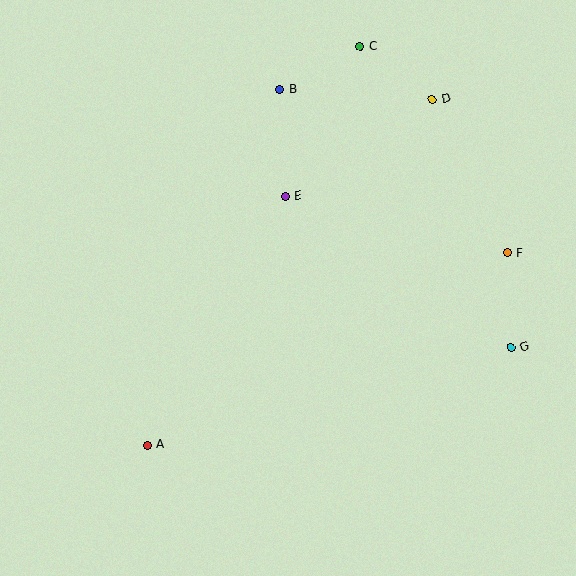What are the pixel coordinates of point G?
Point G is at (511, 347).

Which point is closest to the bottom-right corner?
Point G is closest to the bottom-right corner.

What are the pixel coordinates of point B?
Point B is at (280, 89).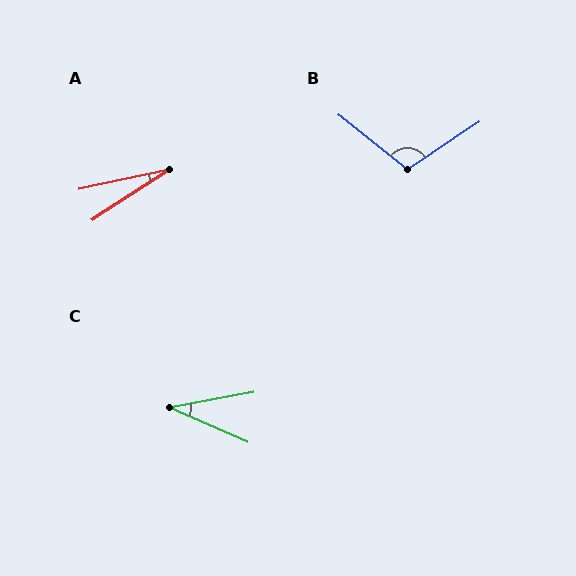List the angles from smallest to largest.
A (21°), C (34°), B (108°).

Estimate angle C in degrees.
Approximately 34 degrees.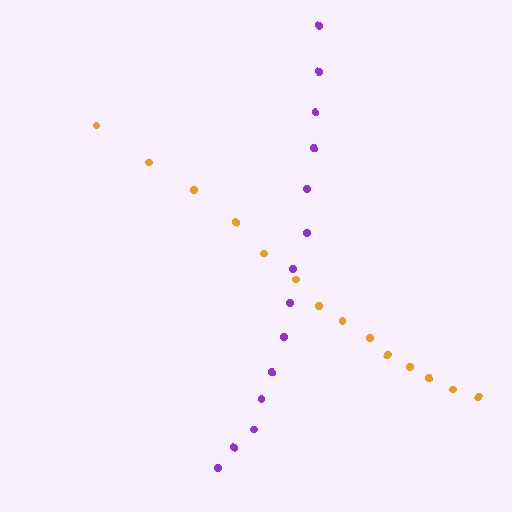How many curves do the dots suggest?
There are 2 distinct paths.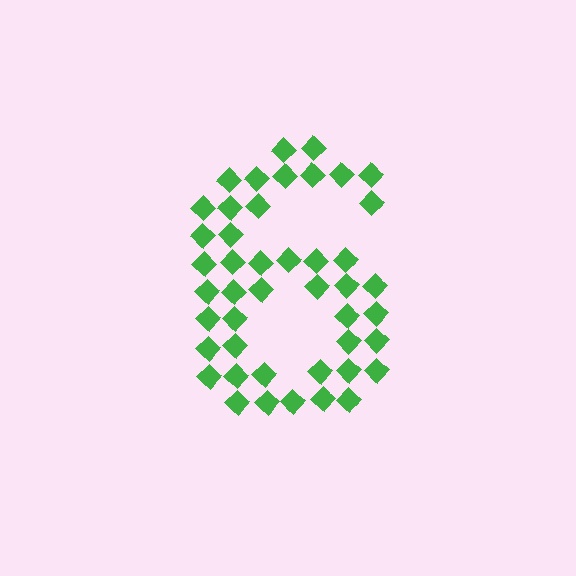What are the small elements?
The small elements are diamonds.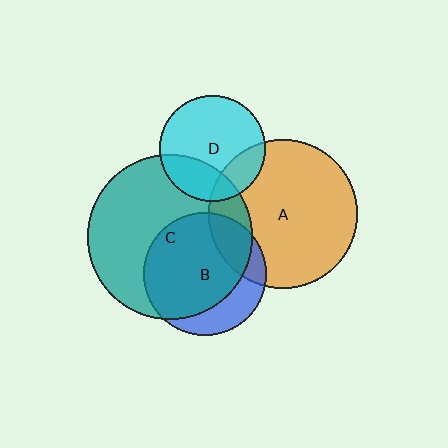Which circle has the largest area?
Circle C (teal).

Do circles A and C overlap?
Yes.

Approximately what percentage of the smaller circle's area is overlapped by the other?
Approximately 15%.